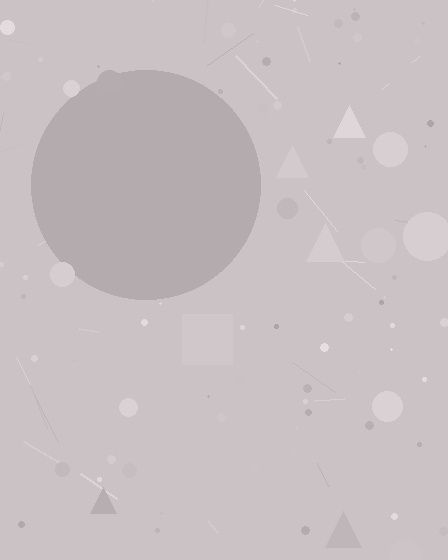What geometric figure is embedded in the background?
A circle is embedded in the background.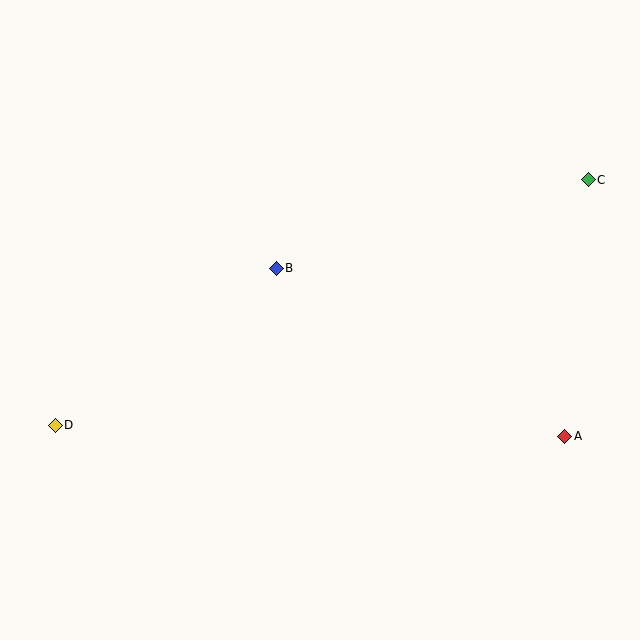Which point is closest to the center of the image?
Point B at (276, 268) is closest to the center.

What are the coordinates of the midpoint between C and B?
The midpoint between C and B is at (432, 224).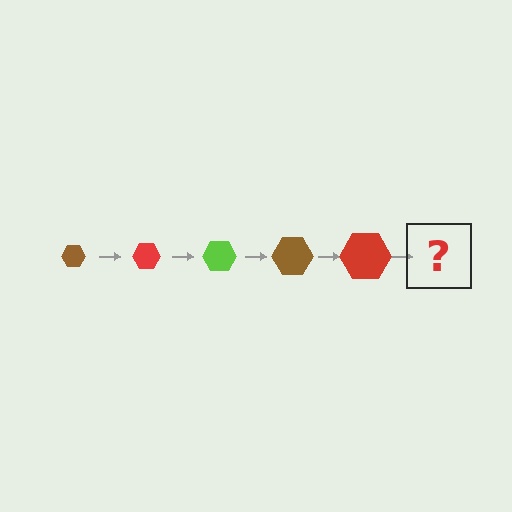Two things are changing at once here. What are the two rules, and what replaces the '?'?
The two rules are that the hexagon grows larger each step and the color cycles through brown, red, and lime. The '?' should be a lime hexagon, larger than the previous one.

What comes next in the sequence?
The next element should be a lime hexagon, larger than the previous one.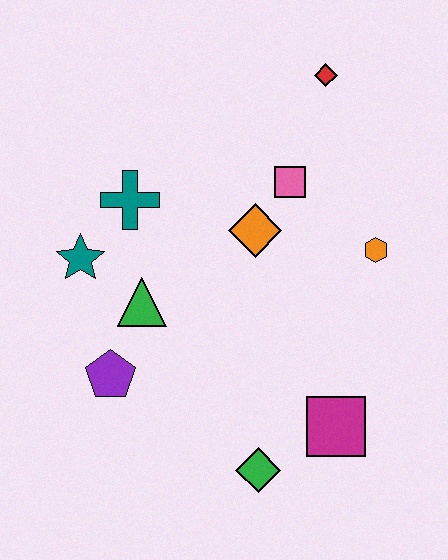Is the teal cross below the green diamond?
No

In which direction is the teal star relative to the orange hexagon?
The teal star is to the left of the orange hexagon.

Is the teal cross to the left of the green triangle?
Yes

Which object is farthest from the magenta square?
The red diamond is farthest from the magenta square.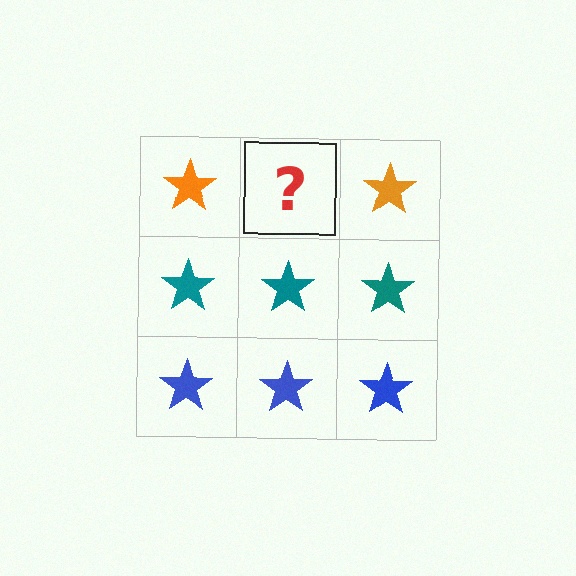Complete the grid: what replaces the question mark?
The question mark should be replaced with an orange star.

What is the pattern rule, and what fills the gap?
The rule is that each row has a consistent color. The gap should be filled with an orange star.